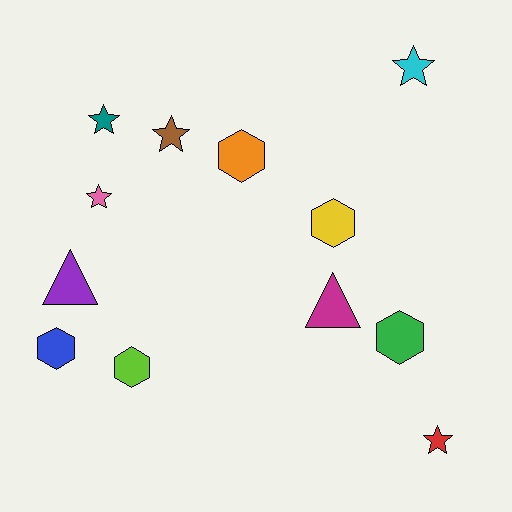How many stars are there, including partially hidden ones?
There are 5 stars.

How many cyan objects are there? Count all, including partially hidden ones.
There is 1 cyan object.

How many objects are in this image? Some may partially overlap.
There are 12 objects.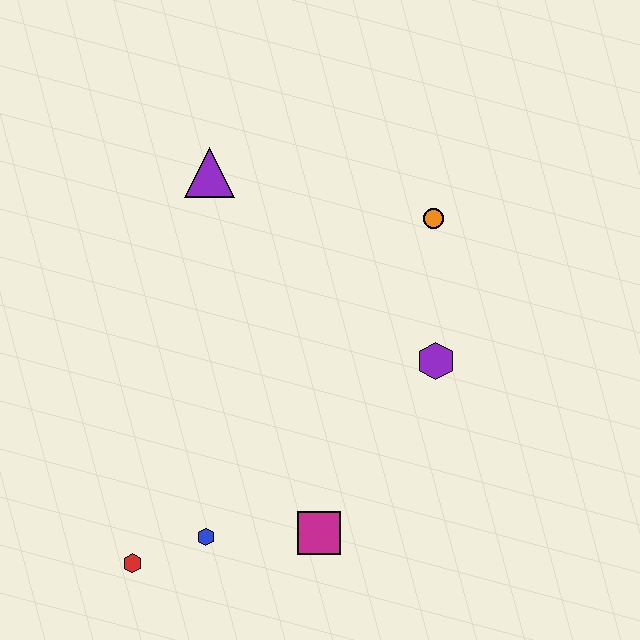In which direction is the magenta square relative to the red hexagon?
The magenta square is to the right of the red hexagon.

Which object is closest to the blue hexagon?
The red hexagon is closest to the blue hexagon.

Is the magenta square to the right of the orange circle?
No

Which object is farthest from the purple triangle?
The red hexagon is farthest from the purple triangle.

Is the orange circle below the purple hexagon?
No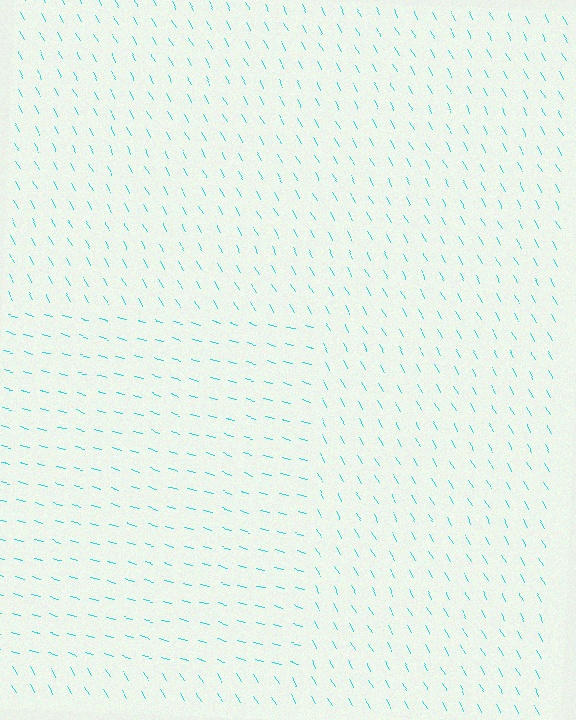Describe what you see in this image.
The image is filled with small cyan line segments. A rectangle region in the image has lines oriented differently from the surrounding lines, creating a visible texture boundary.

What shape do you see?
I see a rectangle.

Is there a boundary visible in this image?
Yes, there is a texture boundary formed by a change in line orientation.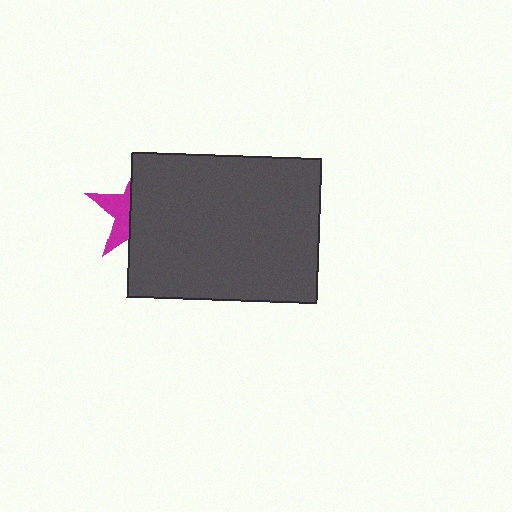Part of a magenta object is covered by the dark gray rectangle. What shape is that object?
It is a star.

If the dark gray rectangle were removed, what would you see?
You would see the complete magenta star.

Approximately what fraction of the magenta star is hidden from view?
Roughly 65% of the magenta star is hidden behind the dark gray rectangle.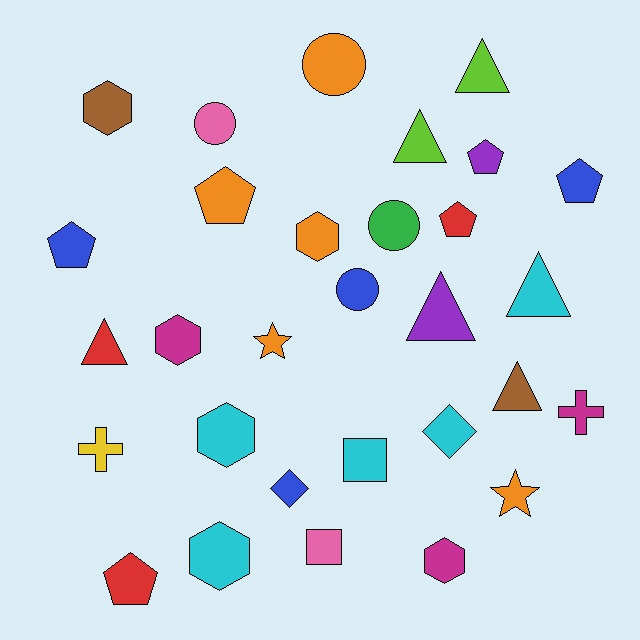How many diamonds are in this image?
There are 2 diamonds.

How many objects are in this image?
There are 30 objects.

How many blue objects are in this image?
There are 4 blue objects.